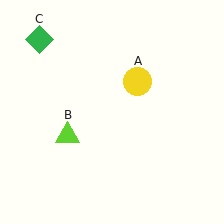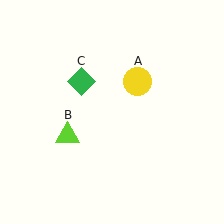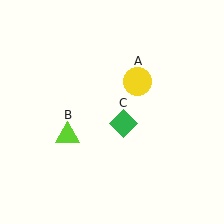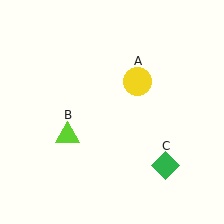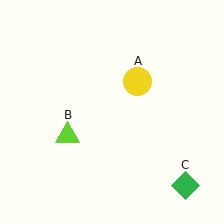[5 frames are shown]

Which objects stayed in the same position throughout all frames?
Yellow circle (object A) and lime triangle (object B) remained stationary.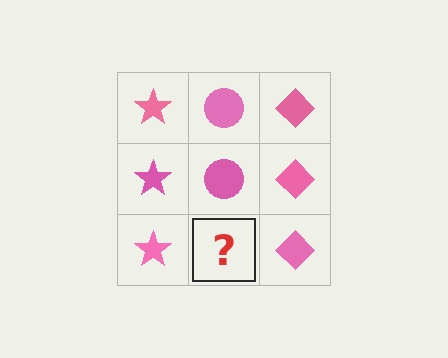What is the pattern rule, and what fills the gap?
The rule is that each column has a consistent shape. The gap should be filled with a pink circle.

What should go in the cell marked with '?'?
The missing cell should contain a pink circle.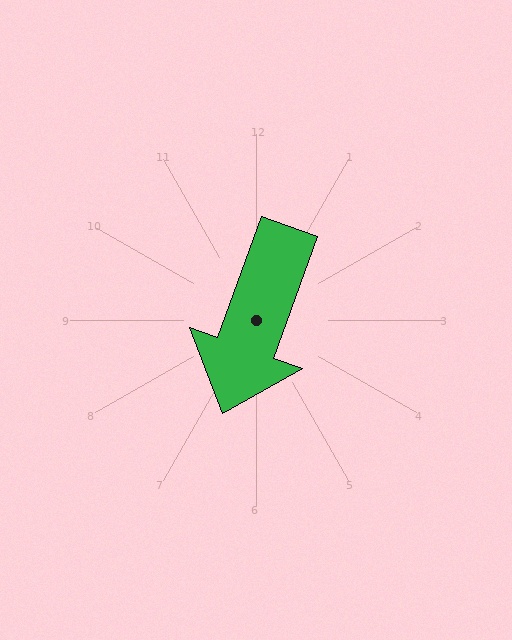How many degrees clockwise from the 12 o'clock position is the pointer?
Approximately 200 degrees.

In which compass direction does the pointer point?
South.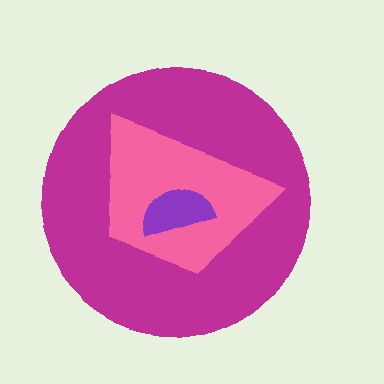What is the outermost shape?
The magenta circle.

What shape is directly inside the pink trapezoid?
The purple semicircle.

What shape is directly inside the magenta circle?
The pink trapezoid.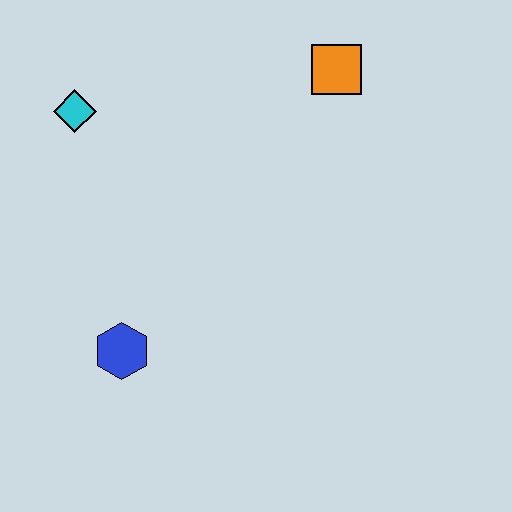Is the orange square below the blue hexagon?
No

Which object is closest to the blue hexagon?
The cyan diamond is closest to the blue hexagon.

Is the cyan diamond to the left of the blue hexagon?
Yes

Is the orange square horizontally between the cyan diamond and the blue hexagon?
No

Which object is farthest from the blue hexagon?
The orange square is farthest from the blue hexagon.